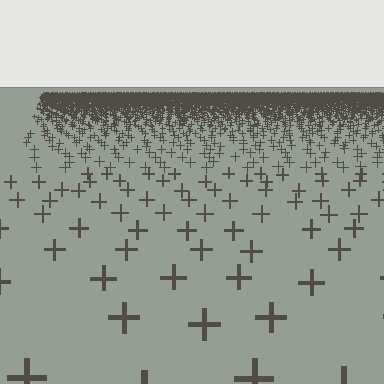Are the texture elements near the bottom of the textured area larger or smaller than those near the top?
Larger. Near the bottom, elements are closer to the viewer and appear at a bigger on-screen size.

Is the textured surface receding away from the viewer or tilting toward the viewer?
The surface is receding away from the viewer. Texture elements get smaller and denser toward the top.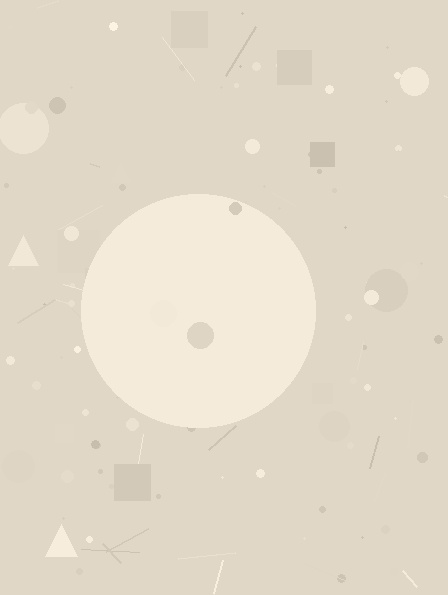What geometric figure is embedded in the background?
A circle is embedded in the background.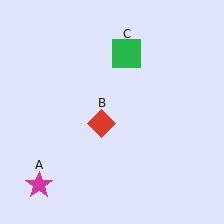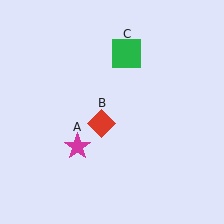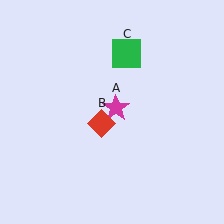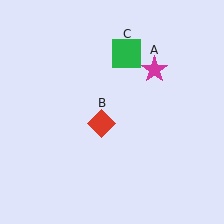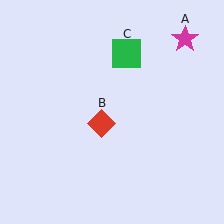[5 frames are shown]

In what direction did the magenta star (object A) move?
The magenta star (object A) moved up and to the right.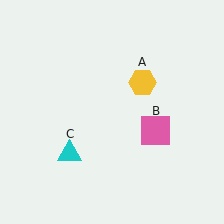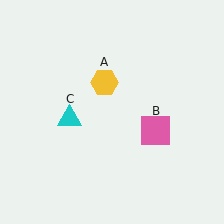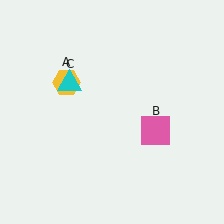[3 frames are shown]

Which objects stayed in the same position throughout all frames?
Pink square (object B) remained stationary.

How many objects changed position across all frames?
2 objects changed position: yellow hexagon (object A), cyan triangle (object C).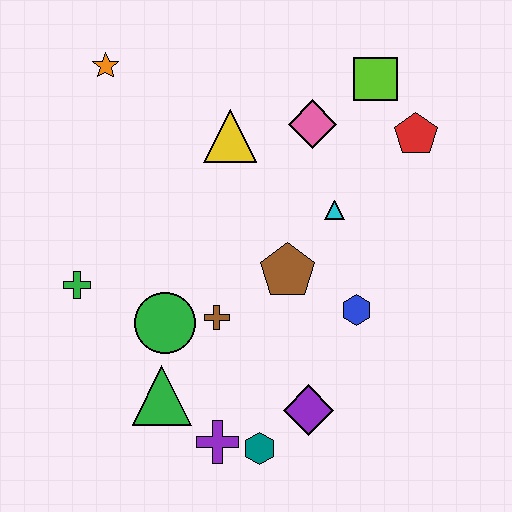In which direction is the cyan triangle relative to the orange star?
The cyan triangle is to the right of the orange star.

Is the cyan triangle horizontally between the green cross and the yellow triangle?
No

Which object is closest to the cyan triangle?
The brown pentagon is closest to the cyan triangle.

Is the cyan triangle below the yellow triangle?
Yes